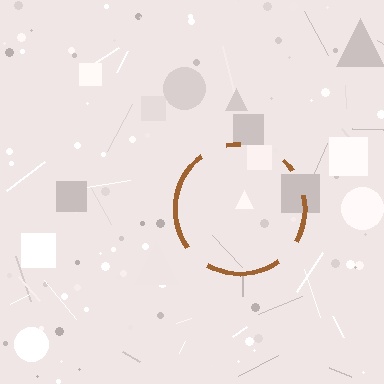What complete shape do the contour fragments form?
The contour fragments form a circle.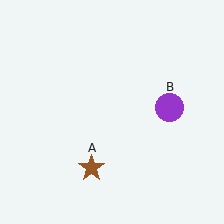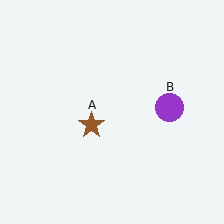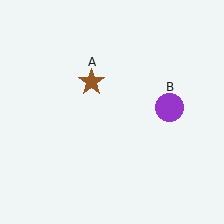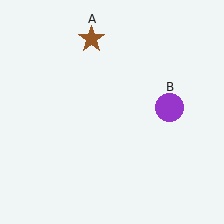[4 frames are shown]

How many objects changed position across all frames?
1 object changed position: brown star (object A).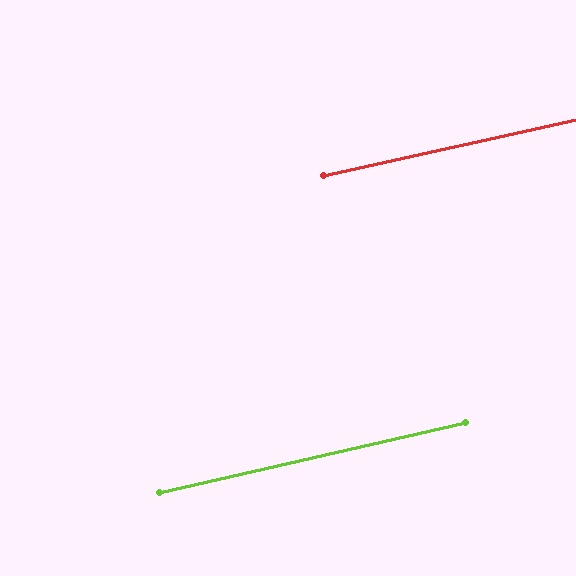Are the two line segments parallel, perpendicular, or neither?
Parallel — their directions differ by only 0.4°.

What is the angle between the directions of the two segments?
Approximately 0 degrees.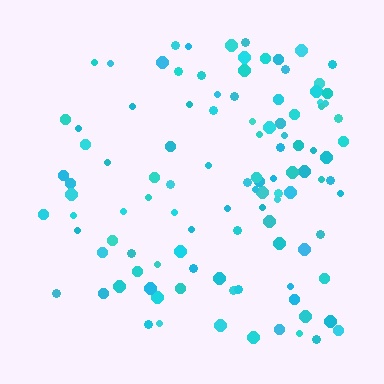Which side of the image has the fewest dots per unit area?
The left.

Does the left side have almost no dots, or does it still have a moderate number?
Still a moderate number, just noticeably fewer than the right.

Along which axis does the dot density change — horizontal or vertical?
Horizontal.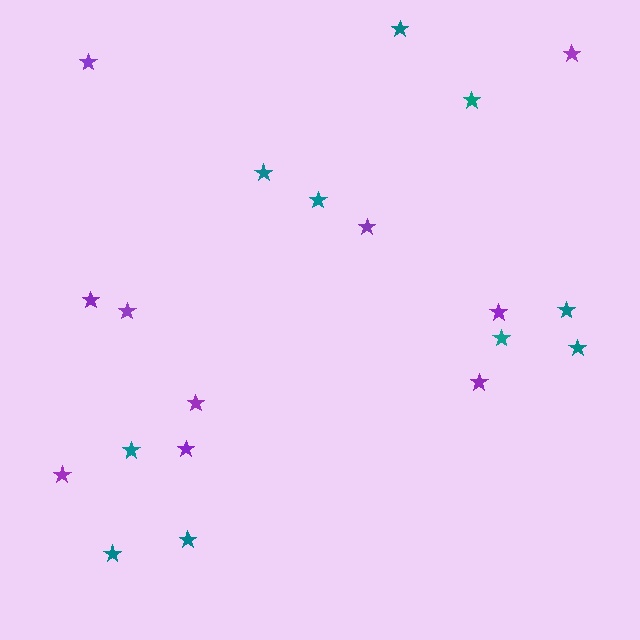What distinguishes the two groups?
There are 2 groups: one group of purple stars (10) and one group of teal stars (10).